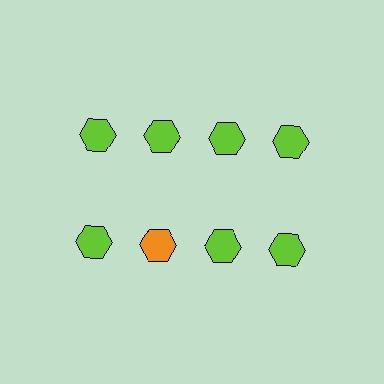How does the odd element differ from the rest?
It has a different color: orange instead of lime.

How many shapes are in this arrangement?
There are 8 shapes arranged in a grid pattern.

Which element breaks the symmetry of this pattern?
The orange hexagon in the second row, second from left column breaks the symmetry. All other shapes are lime hexagons.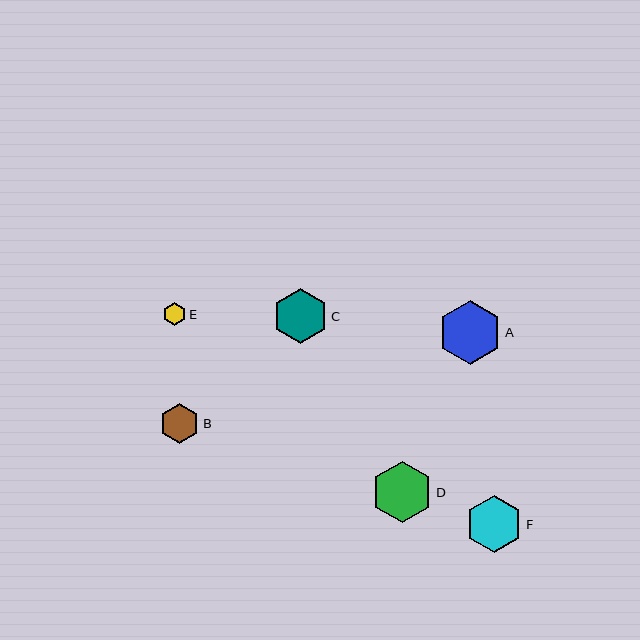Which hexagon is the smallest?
Hexagon E is the smallest with a size of approximately 23 pixels.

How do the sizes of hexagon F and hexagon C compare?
Hexagon F and hexagon C are approximately the same size.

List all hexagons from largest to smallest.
From largest to smallest: A, D, F, C, B, E.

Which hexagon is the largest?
Hexagon A is the largest with a size of approximately 64 pixels.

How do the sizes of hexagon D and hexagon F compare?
Hexagon D and hexagon F are approximately the same size.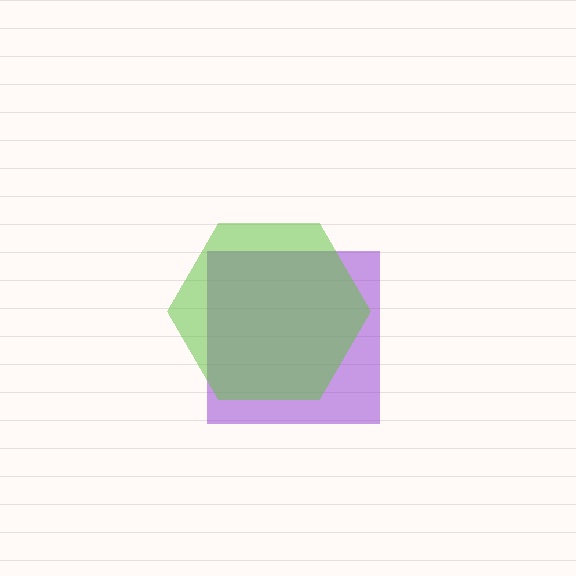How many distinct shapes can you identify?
There are 2 distinct shapes: a purple square, a lime hexagon.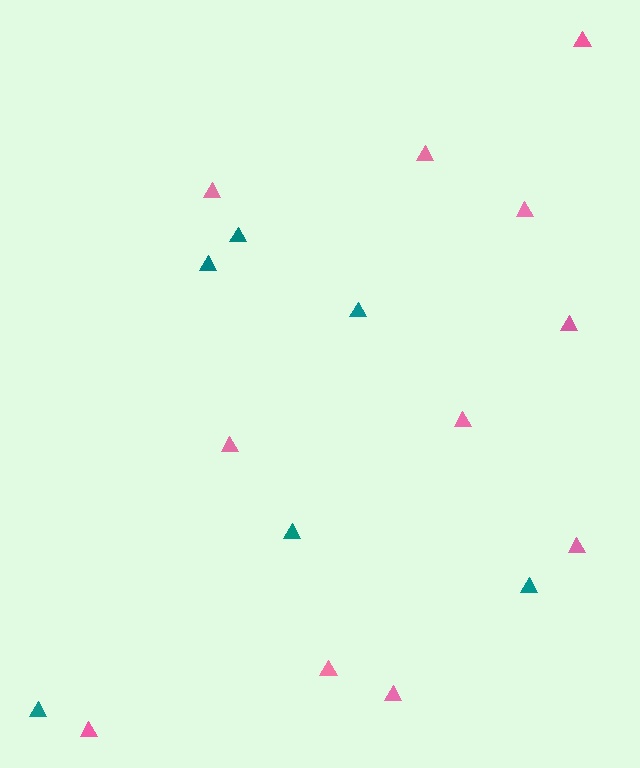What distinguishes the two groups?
There are 2 groups: one group of pink triangles (11) and one group of teal triangles (6).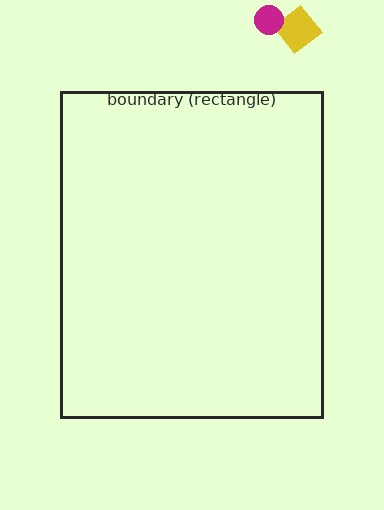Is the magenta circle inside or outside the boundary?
Outside.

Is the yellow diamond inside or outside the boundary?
Outside.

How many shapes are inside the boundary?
0 inside, 2 outside.